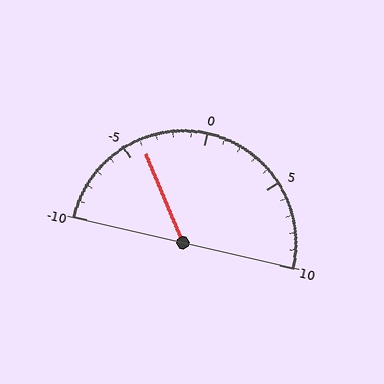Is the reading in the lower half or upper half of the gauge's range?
The reading is in the lower half of the range (-10 to 10).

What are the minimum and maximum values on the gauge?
The gauge ranges from -10 to 10.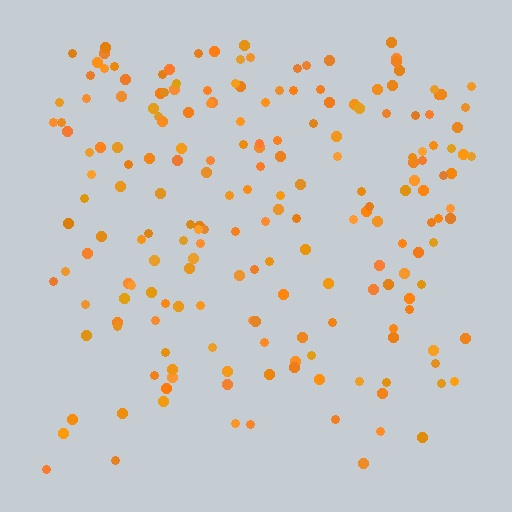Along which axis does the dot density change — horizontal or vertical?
Vertical.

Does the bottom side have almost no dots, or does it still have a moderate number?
Still a moderate number, just noticeably fewer than the top.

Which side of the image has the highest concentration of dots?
The top.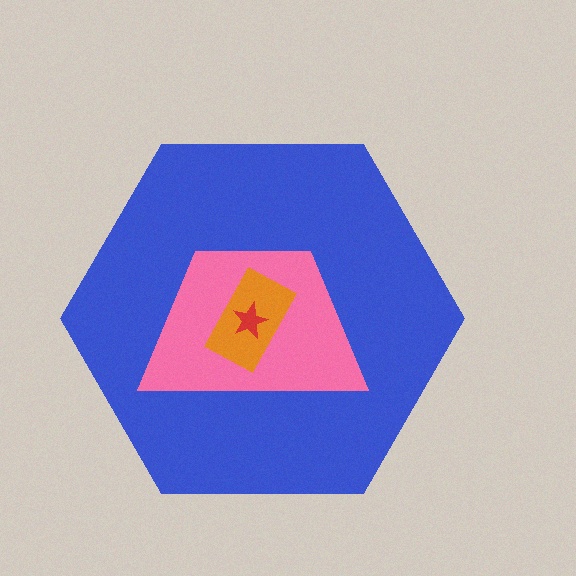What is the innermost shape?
The red star.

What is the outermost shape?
The blue hexagon.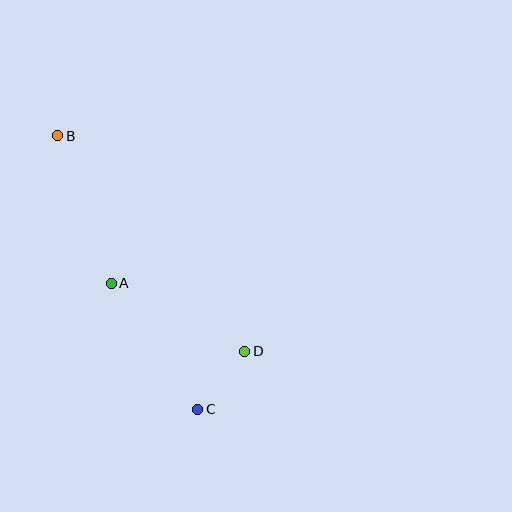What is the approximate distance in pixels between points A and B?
The distance between A and B is approximately 157 pixels.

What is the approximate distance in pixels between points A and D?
The distance between A and D is approximately 150 pixels.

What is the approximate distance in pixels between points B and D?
The distance between B and D is approximately 285 pixels.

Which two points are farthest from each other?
Points B and C are farthest from each other.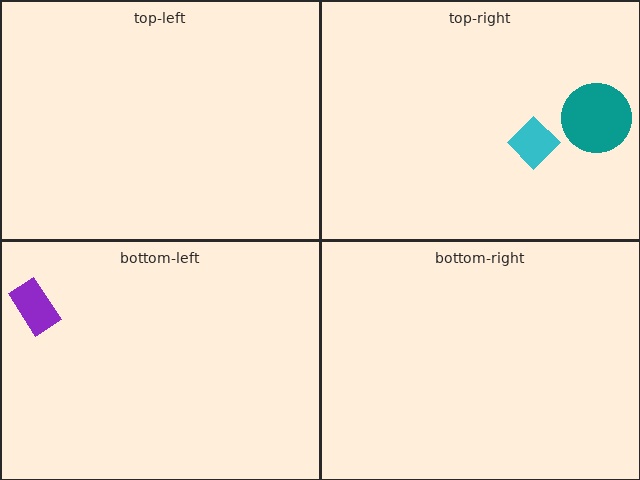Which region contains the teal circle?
The top-right region.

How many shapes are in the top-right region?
2.